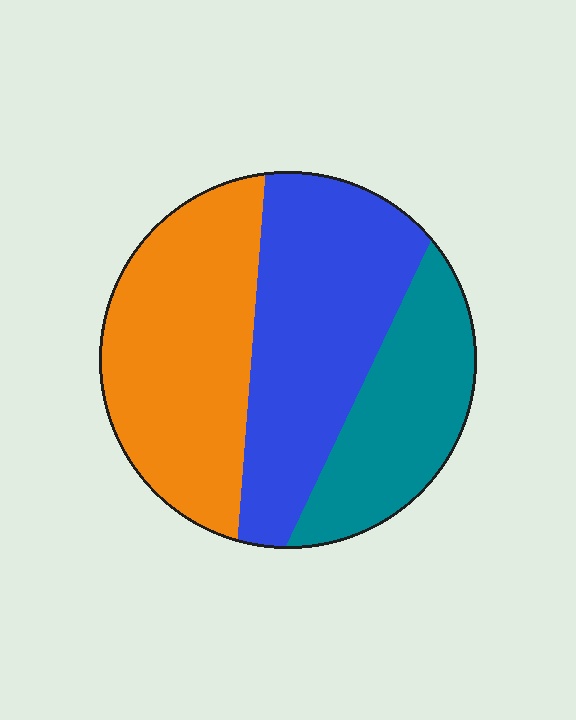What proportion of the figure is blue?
Blue covers around 40% of the figure.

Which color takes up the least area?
Teal, at roughly 25%.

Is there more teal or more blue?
Blue.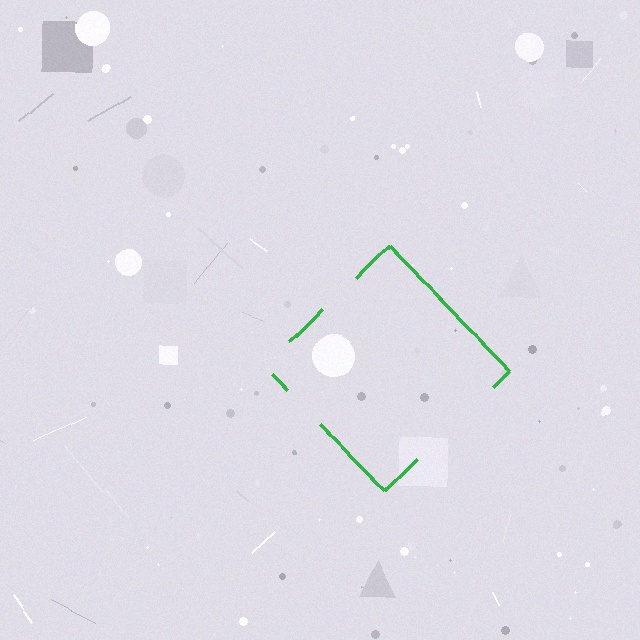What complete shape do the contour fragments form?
The contour fragments form a diamond.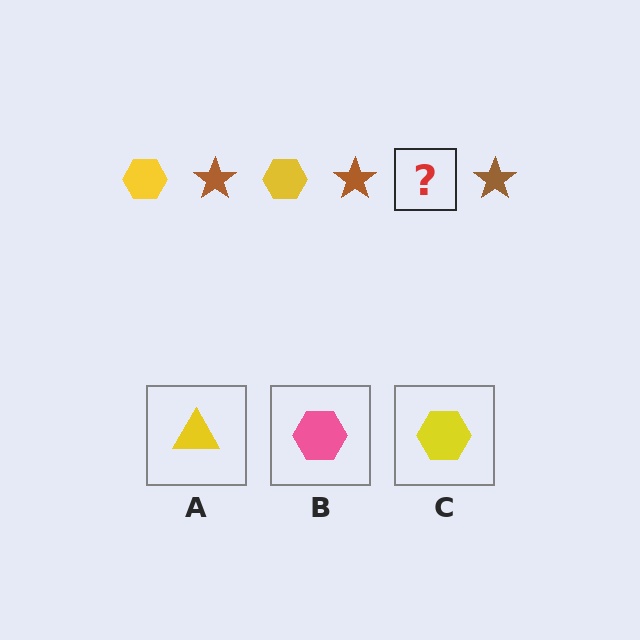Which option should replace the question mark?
Option C.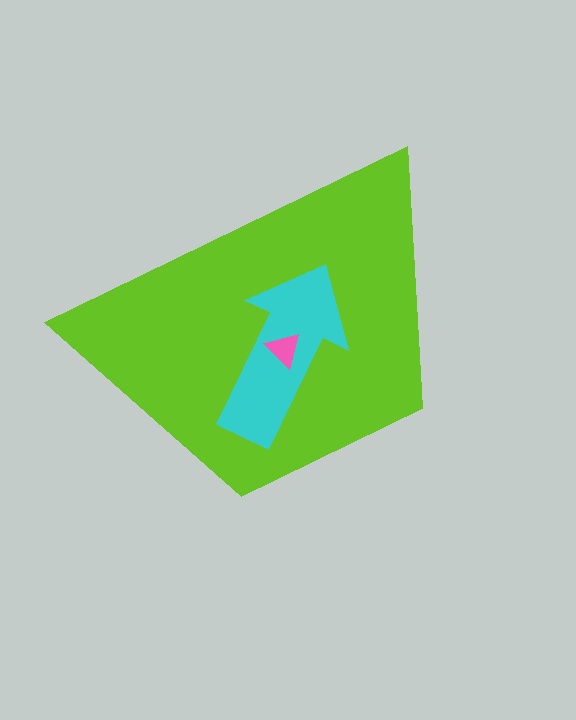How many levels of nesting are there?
3.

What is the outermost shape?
The lime trapezoid.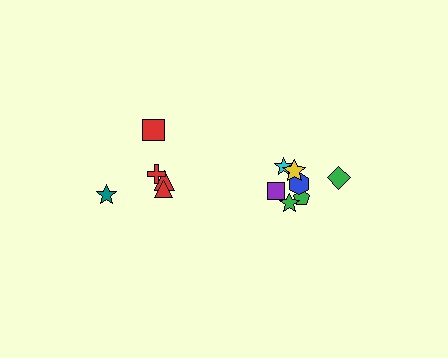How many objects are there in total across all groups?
There are 12 objects.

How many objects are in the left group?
There are 5 objects.